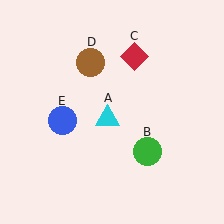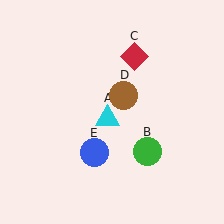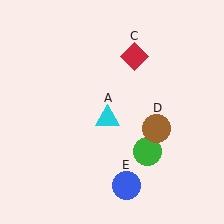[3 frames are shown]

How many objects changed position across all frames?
2 objects changed position: brown circle (object D), blue circle (object E).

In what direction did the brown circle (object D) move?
The brown circle (object D) moved down and to the right.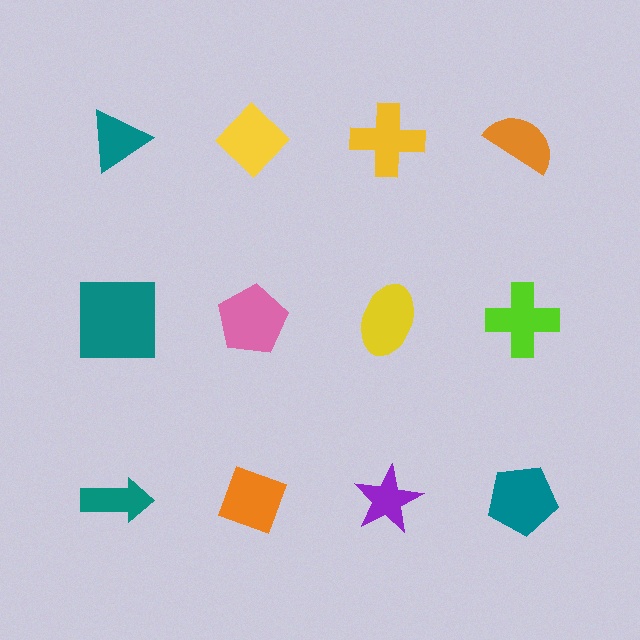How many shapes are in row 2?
4 shapes.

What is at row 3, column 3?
A purple star.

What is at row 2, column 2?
A pink pentagon.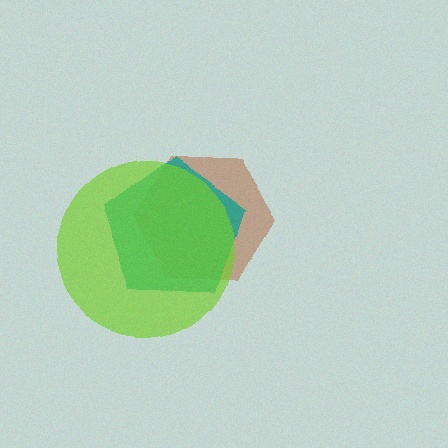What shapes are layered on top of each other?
The layered shapes are: a brown hexagon, a teal pentagon, a lime circle.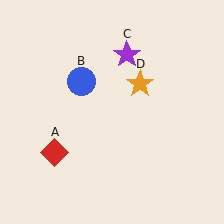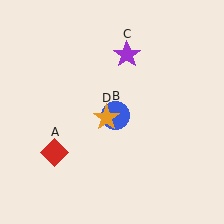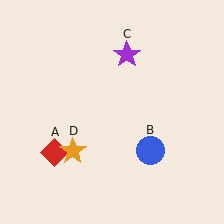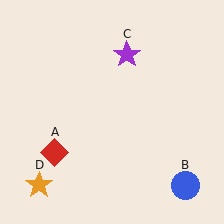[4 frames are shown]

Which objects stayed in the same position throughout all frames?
Red diamond (object A) and purple star (object C) remained stationary.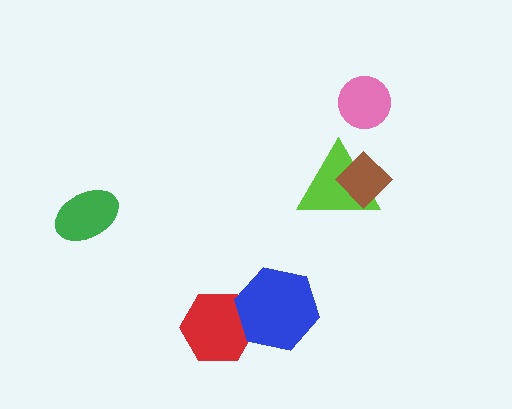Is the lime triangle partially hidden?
Yes, it is partially covered by another shape.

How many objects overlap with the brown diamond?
1 object overlaps with the brown diamond.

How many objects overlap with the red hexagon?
1 object overlaps with the red hexagon.